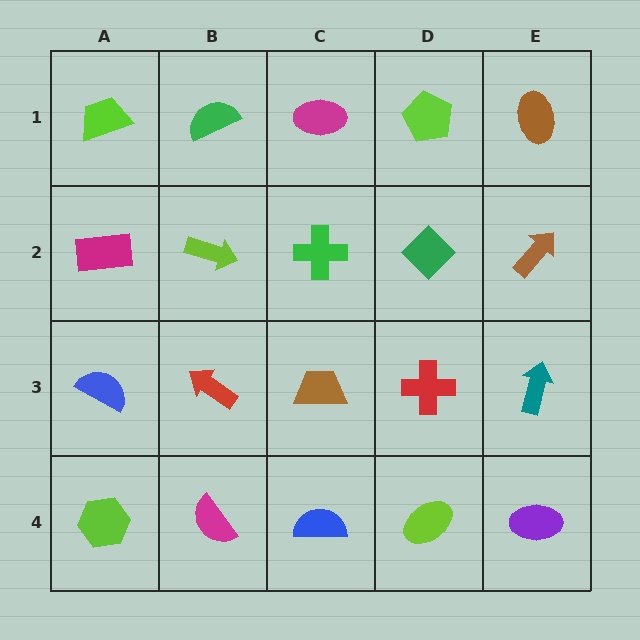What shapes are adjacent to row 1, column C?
A green cross (row 2, column C), a green semicircle (row 1, column B), a lime pentagon (row 1, column D).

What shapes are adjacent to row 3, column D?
A green diamond (row 2, column D), a lime ellipse (row 4, column D), a brown trapezoid (row 3, column C), a teal arrow (row 3, column E).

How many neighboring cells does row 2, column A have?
3.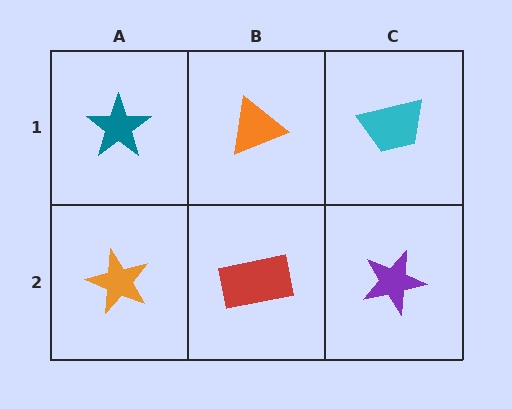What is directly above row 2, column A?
A teal star.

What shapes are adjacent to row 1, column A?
An orange star (row 2, column A), an orange triangle (row 1, column B).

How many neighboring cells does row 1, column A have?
2.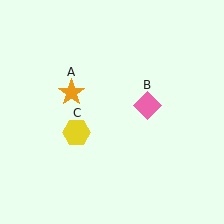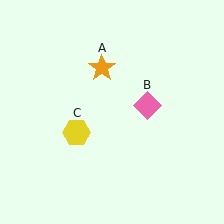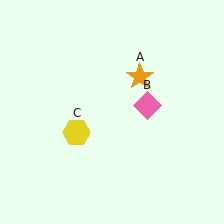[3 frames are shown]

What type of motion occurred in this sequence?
The orange star (object A) rotated clockwise around the center of the scene.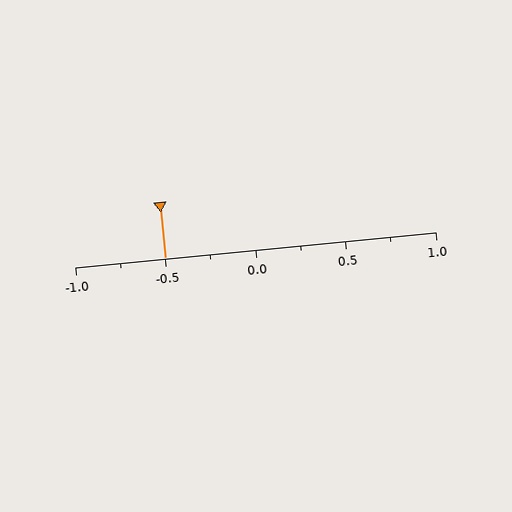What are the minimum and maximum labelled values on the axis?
The axis runs from -1.0 to 1.0.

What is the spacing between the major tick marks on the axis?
The major ticks are spaced 0.5 apart.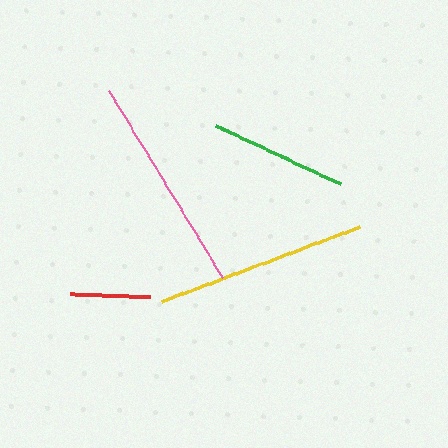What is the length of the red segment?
The red segment is approximately 80 pixels long.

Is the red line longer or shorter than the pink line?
The pink line is longer than the red line.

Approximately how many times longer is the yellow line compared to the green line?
The yellow line is approximately 1.5 times the length of the green line.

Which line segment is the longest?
The pink line is the longest at approximately 219 pixels.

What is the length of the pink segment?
The pink segment is approximately 219 pixels long.